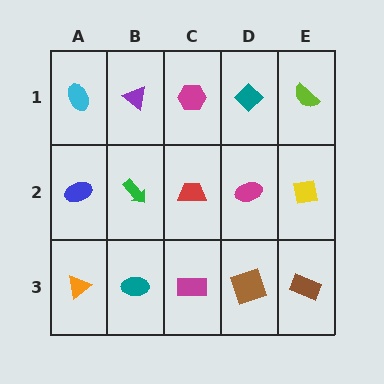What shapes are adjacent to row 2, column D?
A teal diamond (row 1, column D), a brown square (row 3, column D), a red trapezoid (row 2, column C), a yellow square (row 2, column E).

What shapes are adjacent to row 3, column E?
A yellow square (row 2, column E), a brown square (row 3, column D).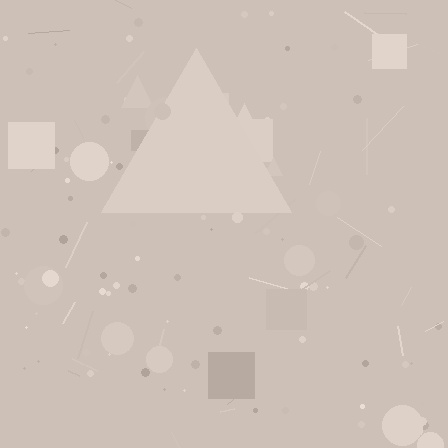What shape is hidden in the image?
A triangle is hidden in the image.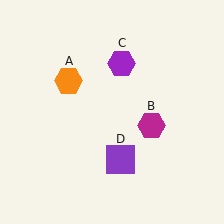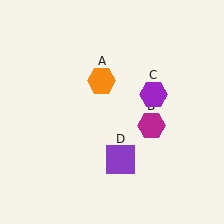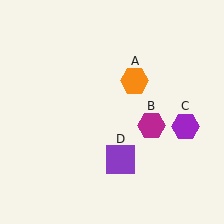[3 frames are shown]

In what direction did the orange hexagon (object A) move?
The orange hexagon (object A) moved right.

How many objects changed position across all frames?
2 objects changed position: orange hexagon (object A), purple hexagon (object C).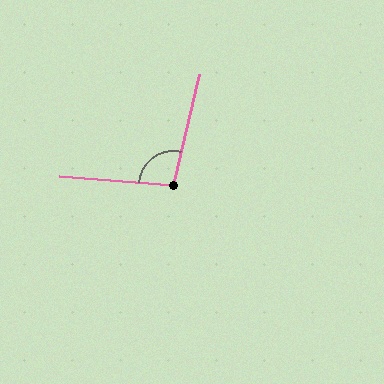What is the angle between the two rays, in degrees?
Approximately 98 degrees.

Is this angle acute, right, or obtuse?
It is obtuse.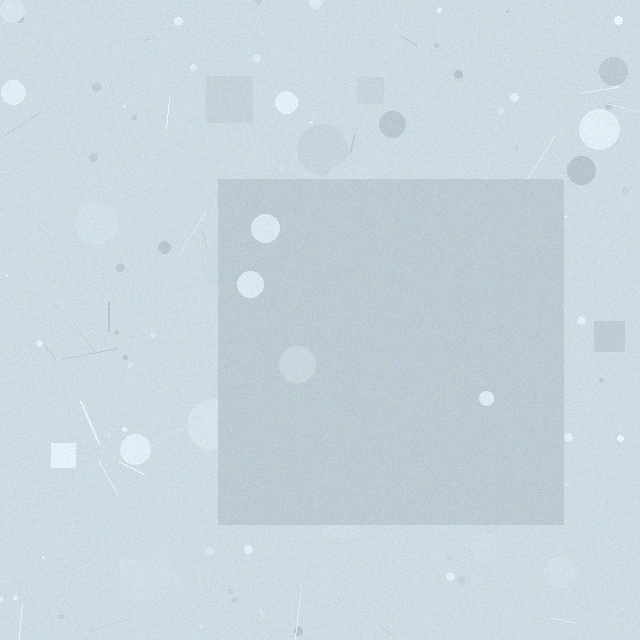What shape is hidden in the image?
A square is hidden in the image.